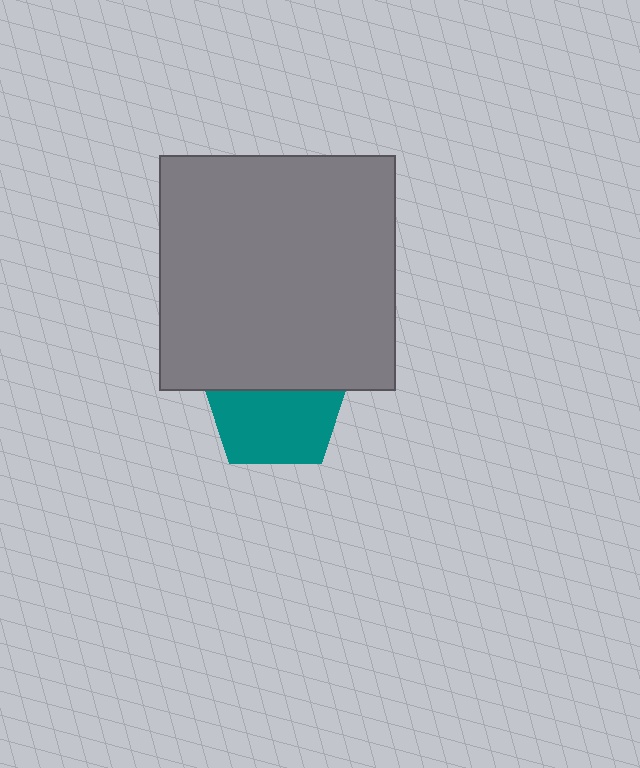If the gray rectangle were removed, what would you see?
You would see the complete teal pentagon.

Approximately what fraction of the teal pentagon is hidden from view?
Roughly 43% of the teal pentagon is hidden behind the gray rectangle.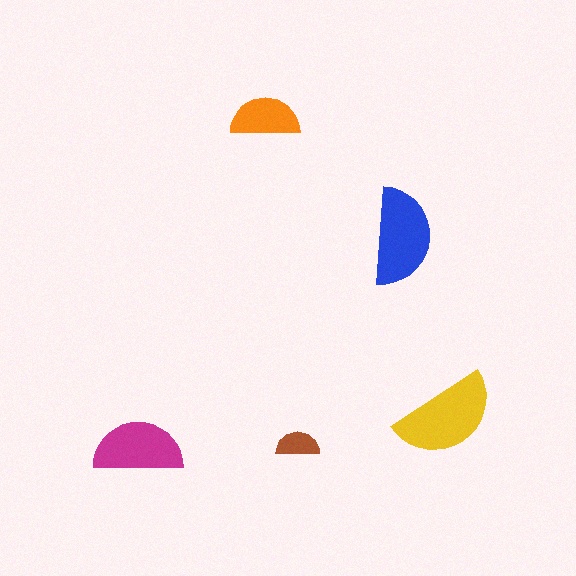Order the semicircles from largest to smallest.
the yellow one, the blue one, the magenta one, the orange one, the brown one.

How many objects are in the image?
There are 5 objects in the image.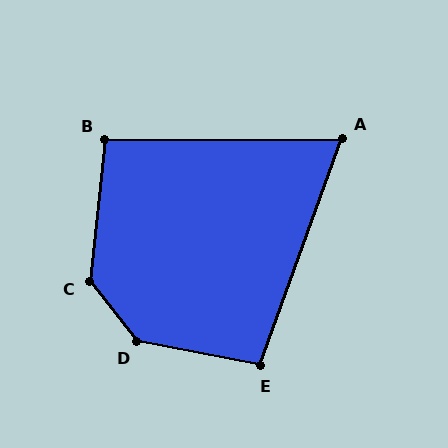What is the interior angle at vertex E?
Approximately 99 degrees (obtuse).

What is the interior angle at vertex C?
Approximately 136 degrees (obtuse).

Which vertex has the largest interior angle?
D, at approximately 139 degrees.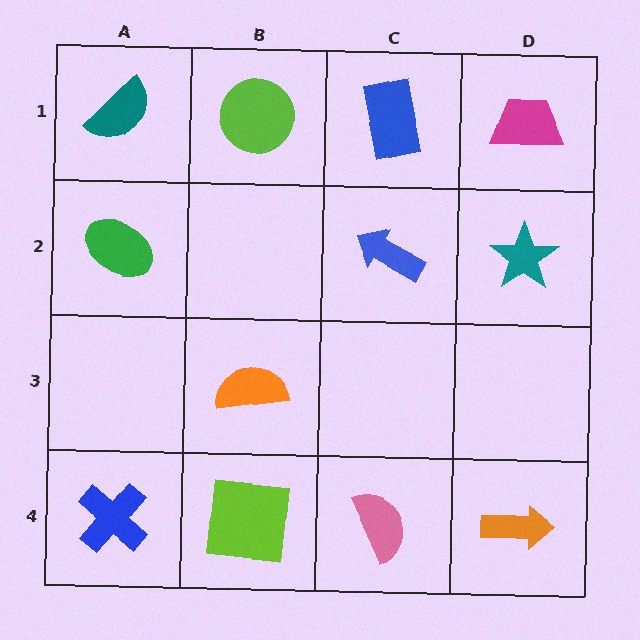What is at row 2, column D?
A teal star.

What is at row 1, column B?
A lime circle.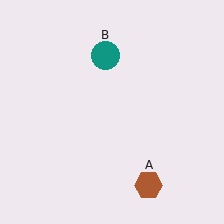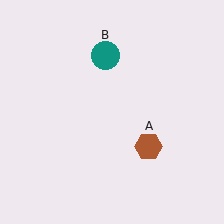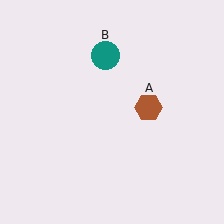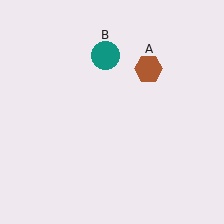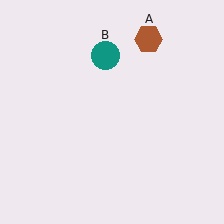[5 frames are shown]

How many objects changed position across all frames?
1 object changed position: brown hexagon (object A).